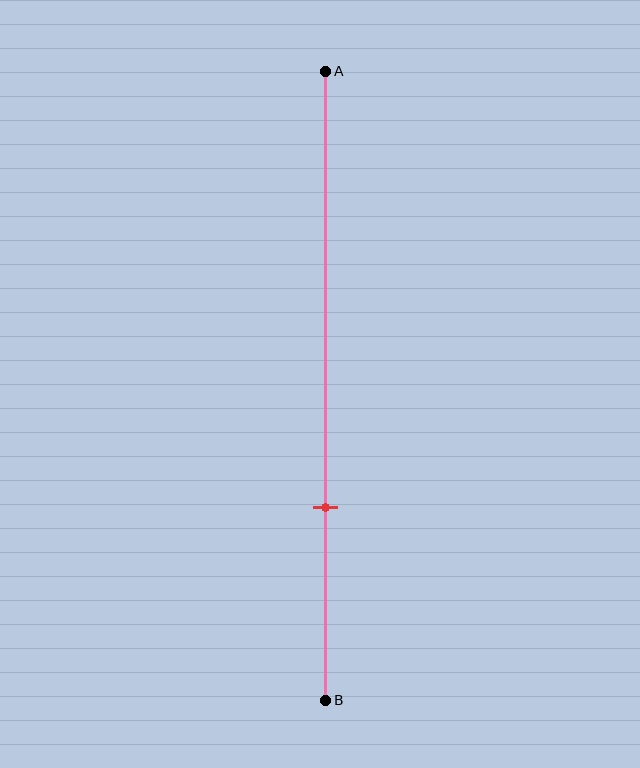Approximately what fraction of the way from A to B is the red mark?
The red mark is approximately 70% of the way from A to B.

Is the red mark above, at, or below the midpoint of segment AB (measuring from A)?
The red mark is below the midpoint of segment AB.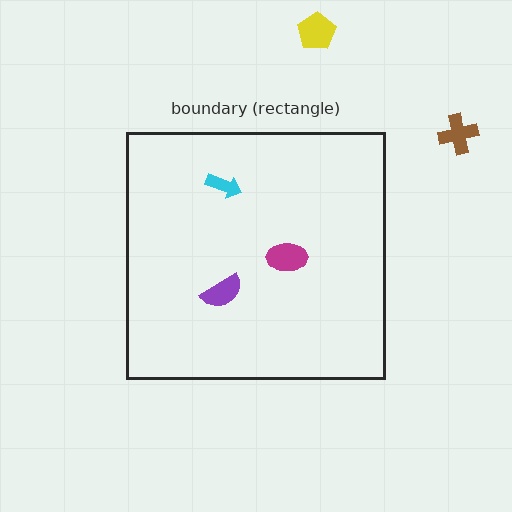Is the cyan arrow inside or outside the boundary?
Inside.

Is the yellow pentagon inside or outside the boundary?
Outside.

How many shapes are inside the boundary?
3 inside, 2 outside.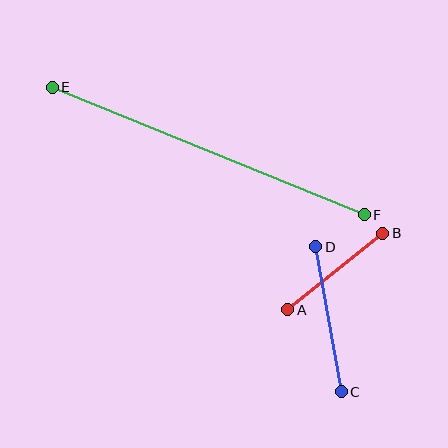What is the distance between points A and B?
The distance is approximately 122 pixels.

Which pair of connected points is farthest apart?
Points E and F are farthest apart.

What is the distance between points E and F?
The distance is approximately 337 pixels.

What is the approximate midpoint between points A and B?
The midpoint is at approximately (335, 271) pixels.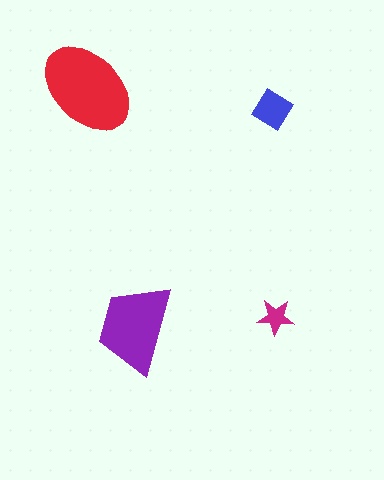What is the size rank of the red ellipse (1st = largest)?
1st.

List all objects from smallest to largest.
The magenta star, the blue diamond, the purple trapezoid, the red ellipse.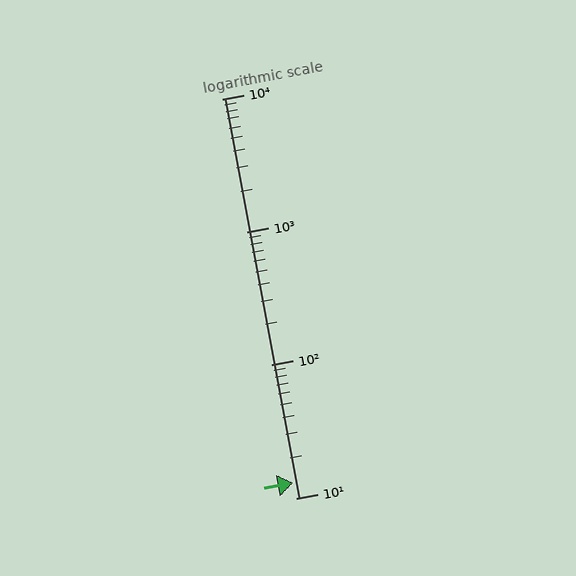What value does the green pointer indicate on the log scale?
The pointer indicates approximately 13.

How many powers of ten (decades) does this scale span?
The scale spans 3 decades, from 10 to 10000.